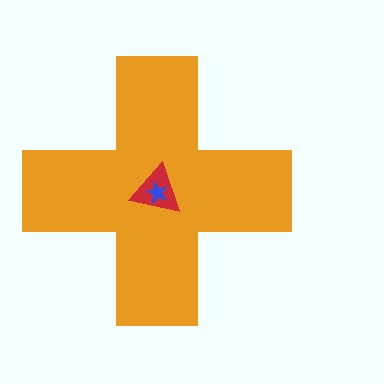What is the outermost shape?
The orange cross.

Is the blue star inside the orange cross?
Yes.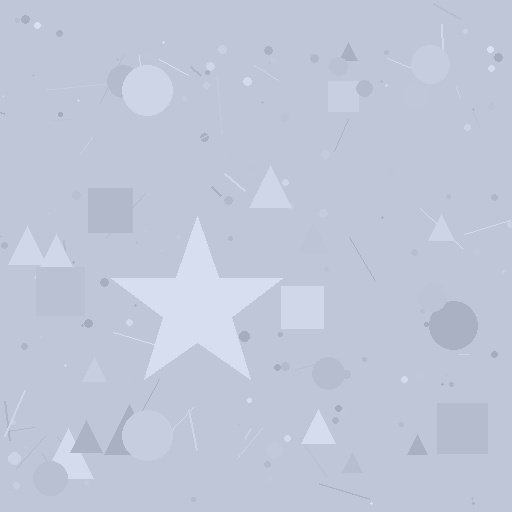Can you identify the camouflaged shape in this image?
The camouflaged shape is a star.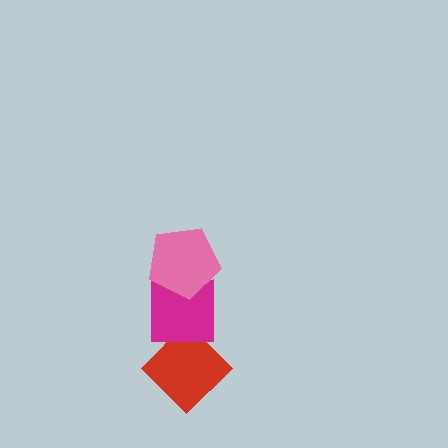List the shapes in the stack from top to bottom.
From top to bottom: the pink pentagon, the magenta square, the red diamond.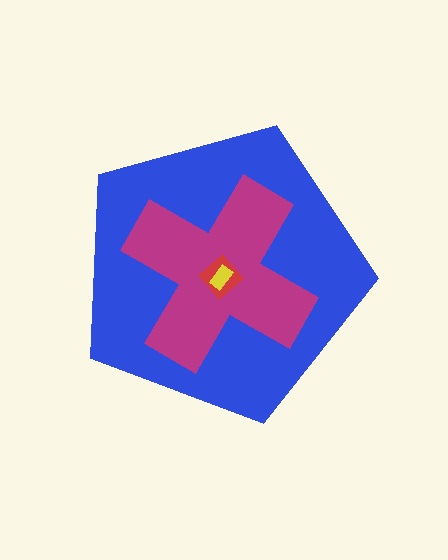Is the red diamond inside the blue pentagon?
Yes.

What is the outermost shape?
The blue pentagon.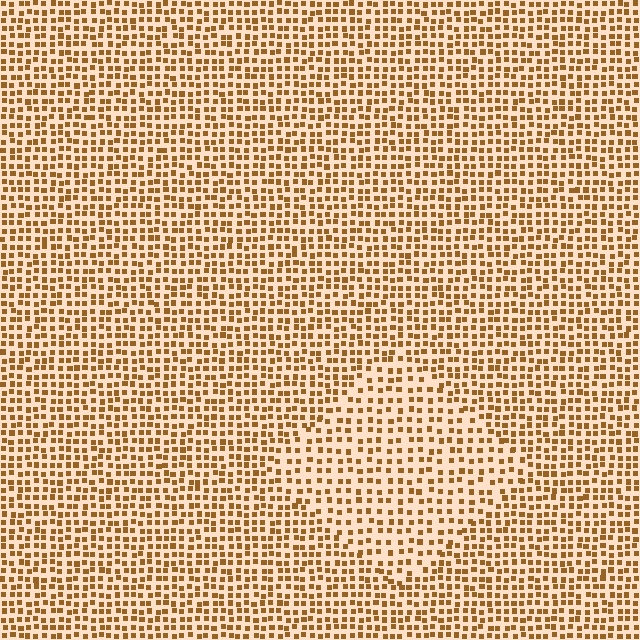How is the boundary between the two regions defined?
The boundary is defined by a change in element density (approximately 1.6x ratio). All elements are the same color, size, and shape.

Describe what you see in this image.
The image contains small brown elements arranged at two different densities. A diamond-shaped region is visible where the elements are less densely packed than the surrounding area.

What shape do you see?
I see a diamond.